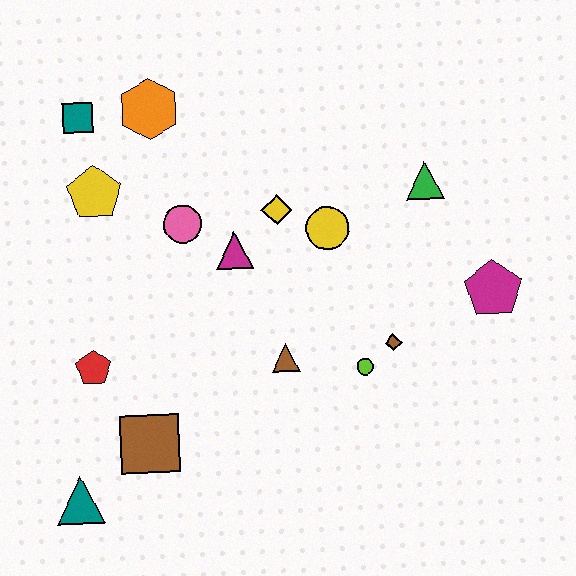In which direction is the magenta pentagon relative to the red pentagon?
The magenta pentagon is to the right of the red pentagon.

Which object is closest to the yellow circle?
The yellow diamond is closest to the yellow circle.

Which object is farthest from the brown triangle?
The teal square is farthest from the brown triangle.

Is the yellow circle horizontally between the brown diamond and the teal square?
Yes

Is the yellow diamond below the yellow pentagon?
Yes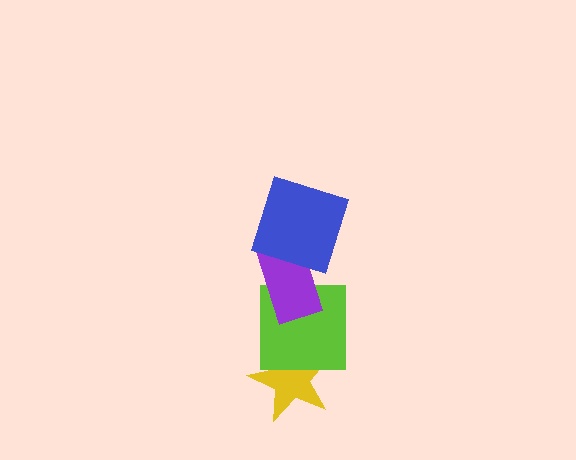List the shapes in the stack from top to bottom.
From top to bottom: the blue square, the purple rectangle, the lime square, the yellow star.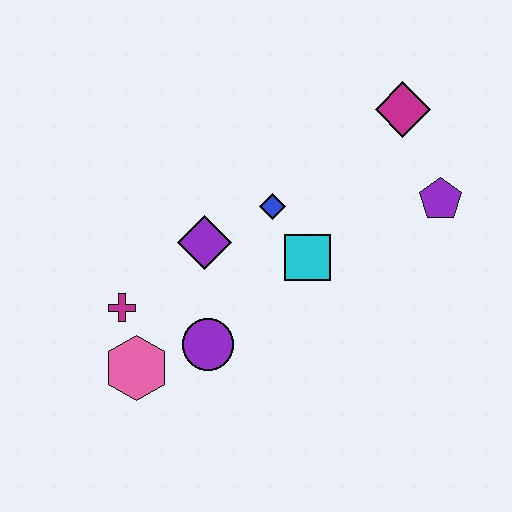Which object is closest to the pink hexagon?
The magenta cross is closest to the pink hexagon.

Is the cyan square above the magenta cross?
Yes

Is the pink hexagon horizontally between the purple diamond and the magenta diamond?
No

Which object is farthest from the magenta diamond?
The pink hexagon is farthest from the magenta diamond.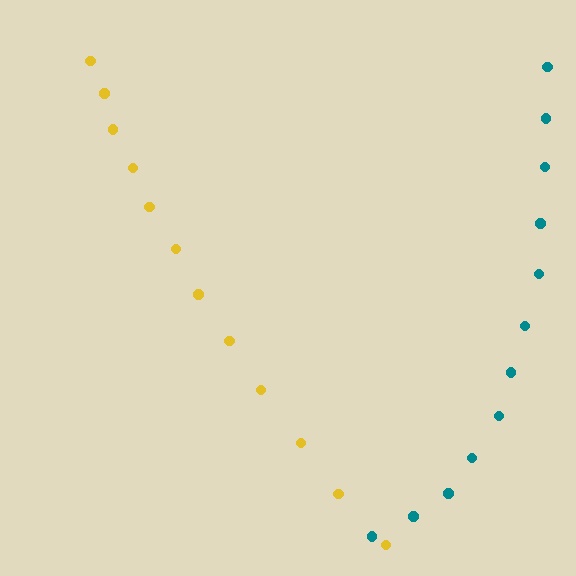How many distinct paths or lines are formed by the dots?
There are 2 distinct paths.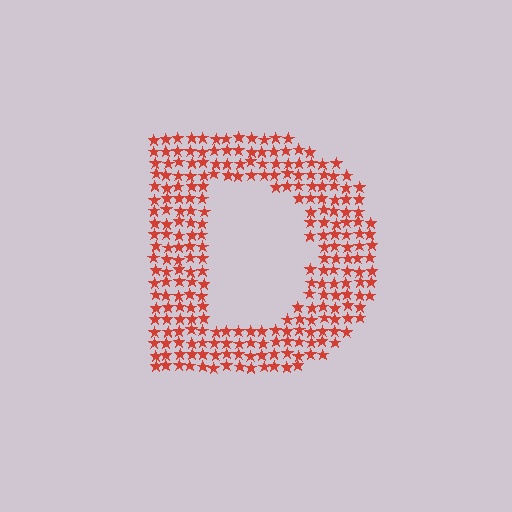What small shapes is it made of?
It is made of small stars.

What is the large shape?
The large shape is the letter D.